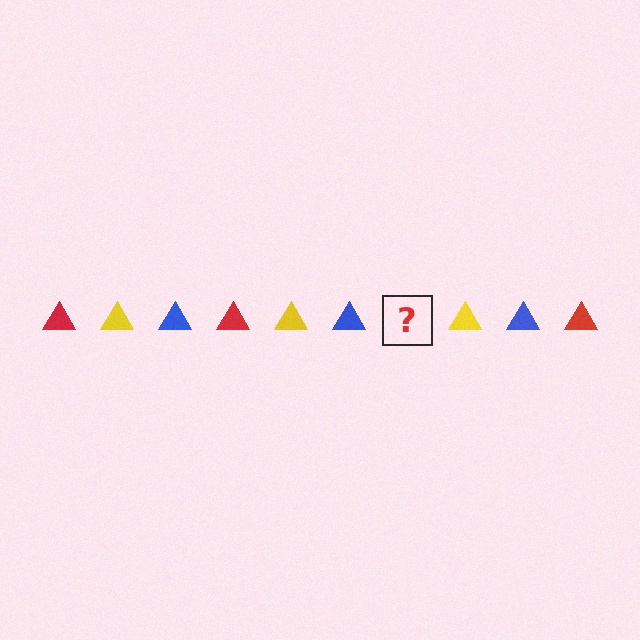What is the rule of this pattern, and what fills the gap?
The rule is that the pattern cycles through red, yellow, blue triangles. The gap should be filled with a red triangle.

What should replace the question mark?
The question mark should be replaced with a red triangle.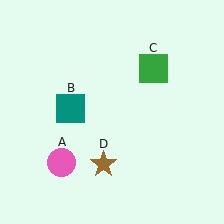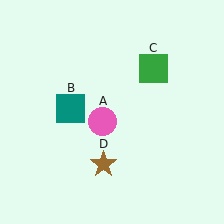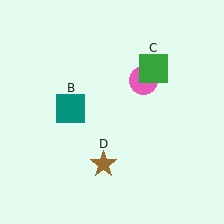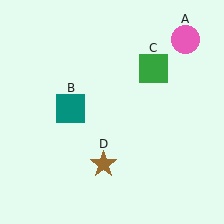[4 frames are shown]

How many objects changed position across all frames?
1 object changed position: pink circle (object A).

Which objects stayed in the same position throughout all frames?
Teal square (object B) and green square (object C) and brown star (object D) remained stationary.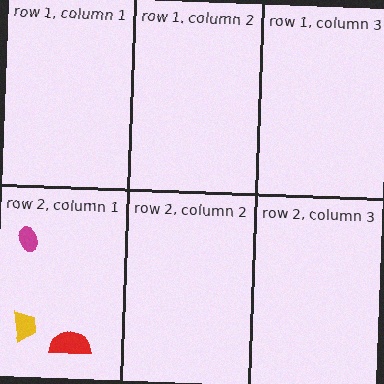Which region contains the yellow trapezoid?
The row 2, column 1 region.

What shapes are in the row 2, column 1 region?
The yellow trapezoid, the red semicircle, the magenta ellipse.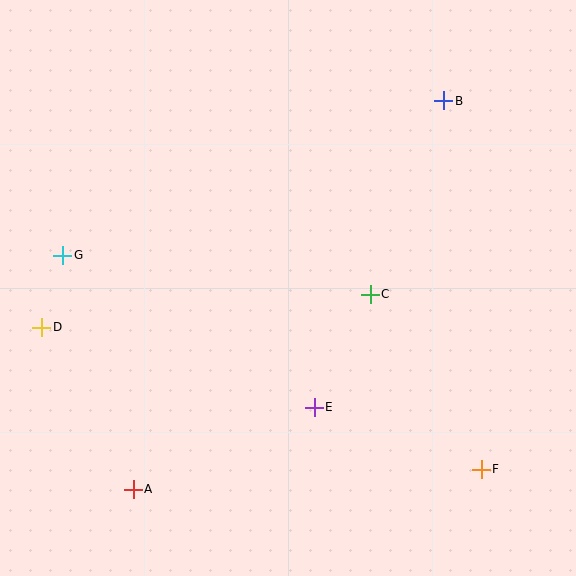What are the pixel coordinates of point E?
Point E is at (314, 407).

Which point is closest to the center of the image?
Point C at (370, 294) is closest to the center.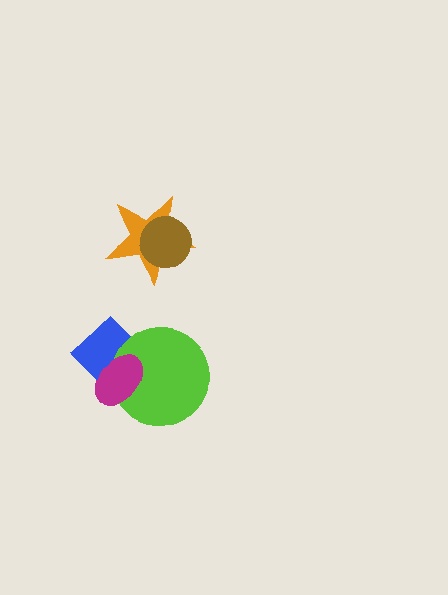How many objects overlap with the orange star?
1 object overlaps with the orange star.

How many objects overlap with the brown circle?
1 object overlaps with the brown circle.